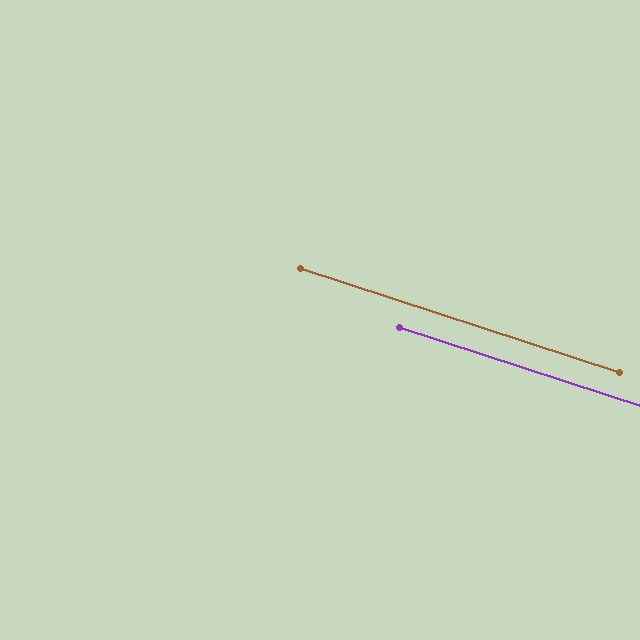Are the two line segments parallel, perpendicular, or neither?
Parallel — their directions differ by only 0.1°.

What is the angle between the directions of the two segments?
Approximately 0 degrees.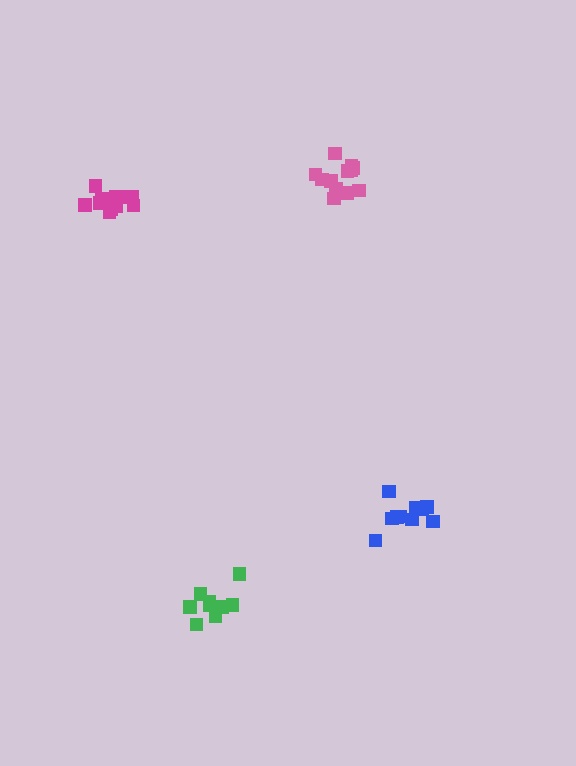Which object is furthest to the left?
The magenta cluster is leftmost.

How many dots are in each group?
Group 1: 10 dots, Group 2: 12 dots, Group 3: 9 dots, Group 4: 12 dots (43 total).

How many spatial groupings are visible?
There are 4 spatial groupings.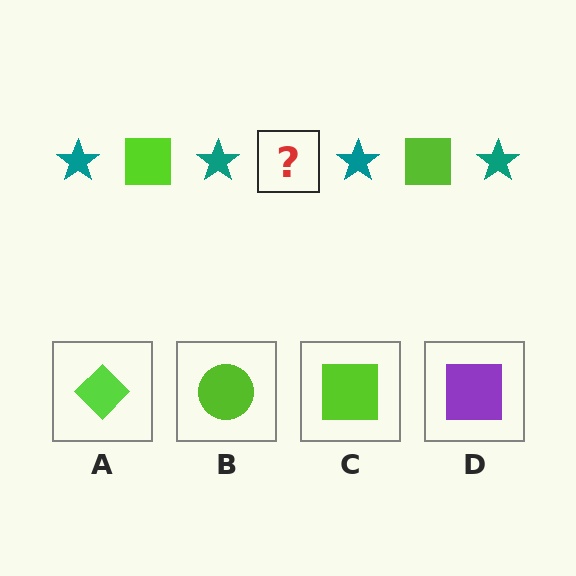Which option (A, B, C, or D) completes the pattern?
C.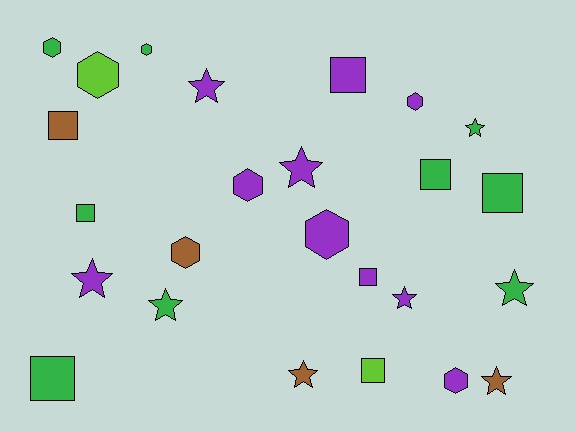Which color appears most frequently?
Purple, with 10 objects.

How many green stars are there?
There are 3 green stars.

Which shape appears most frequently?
Star, with 9 objects.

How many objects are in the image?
There are 25 objects.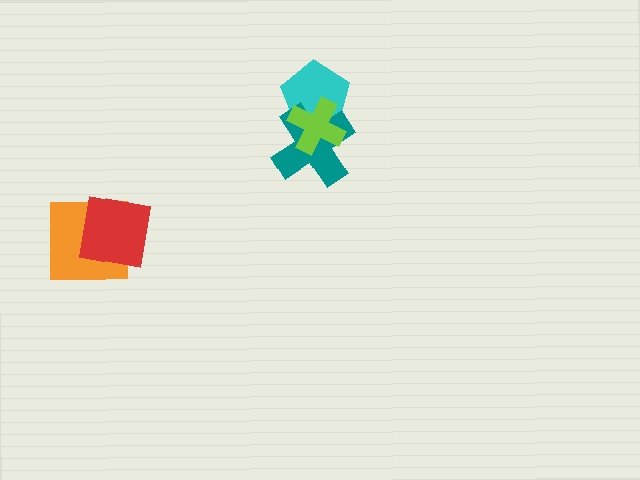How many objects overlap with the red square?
1 object overlaps with the red square.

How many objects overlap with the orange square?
1 object overlaps with the orange square.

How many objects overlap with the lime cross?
2 objects overlap with the lime cross.